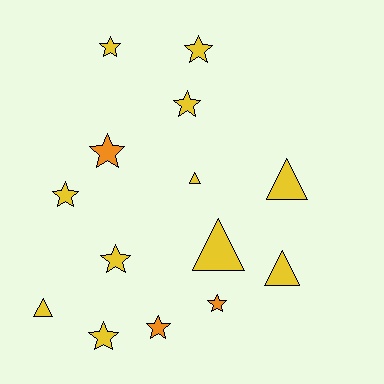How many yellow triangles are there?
There are 5 yellow triangles.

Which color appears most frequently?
Yellow, with 11 objects.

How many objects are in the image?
There are 14 objects.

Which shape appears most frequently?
Star, with 9 objects.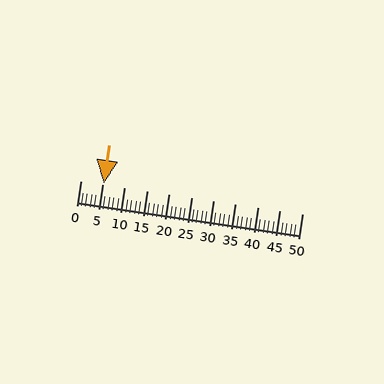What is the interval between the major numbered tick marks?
The major tick marks are spaced 5 units apart.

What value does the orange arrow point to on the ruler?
The orange arrow points to approximately 5.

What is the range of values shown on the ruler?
The ruler shows values from 0 to 50.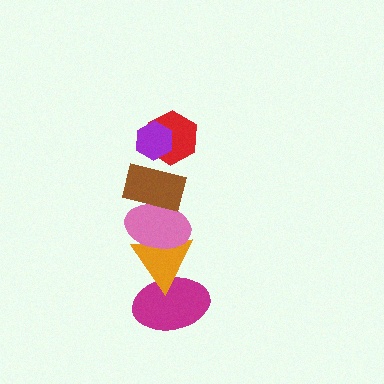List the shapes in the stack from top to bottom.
From top to bottom: the purple hexagon, the red hexagon, the brown rectangle, the pink ellipse, the orange triangle, the magenta ellipse.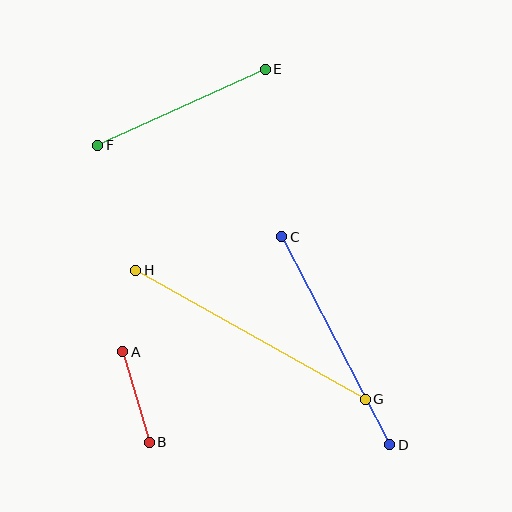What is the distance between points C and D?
The distance is approximately 234 pixels.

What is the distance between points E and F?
The distance is approximately 184 pixels.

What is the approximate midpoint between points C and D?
The midpoint is at approximately (336, 341) pixels.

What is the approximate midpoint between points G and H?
The midpoint is at approximately (251, 335) pixels.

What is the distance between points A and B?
The distance is approximately 94 pixels.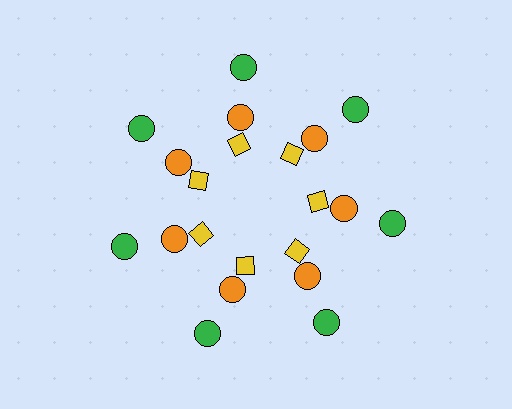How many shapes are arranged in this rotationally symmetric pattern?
There are 21 shapes, arranged in 7 groups of 3.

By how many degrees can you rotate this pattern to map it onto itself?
The pattern maps onto itself every 51 degrees of rotation.